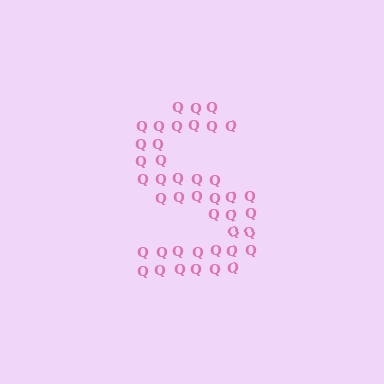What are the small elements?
The small elements are letter Q's.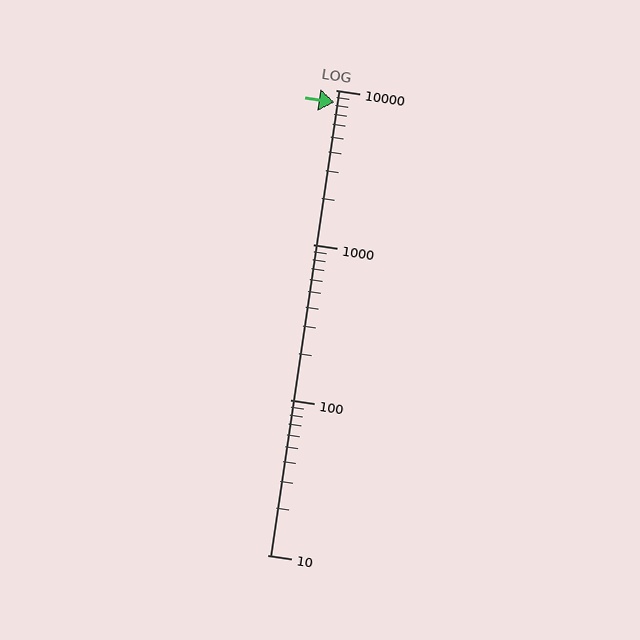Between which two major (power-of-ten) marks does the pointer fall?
The pointer is between 1000 and 10000.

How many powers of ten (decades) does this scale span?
The scale spans 3 decades, from 10 to 10000.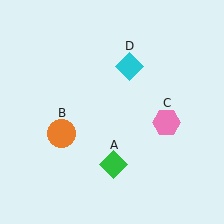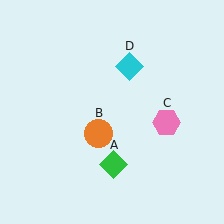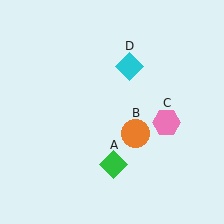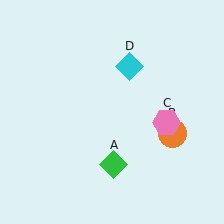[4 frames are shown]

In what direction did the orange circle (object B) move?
The orange circle (object B) moved right.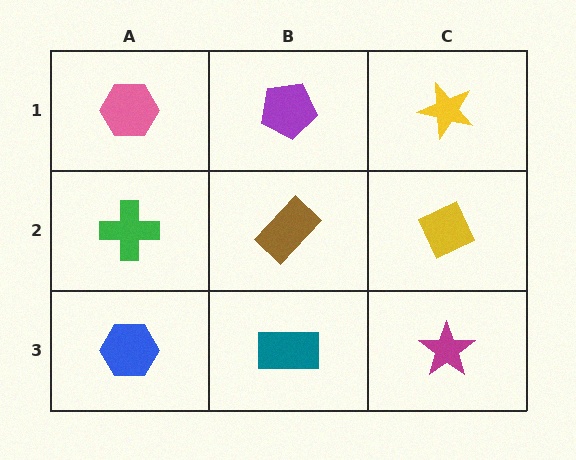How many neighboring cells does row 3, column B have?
3.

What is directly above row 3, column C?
A yellow diamond.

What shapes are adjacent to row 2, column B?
A purple pentagon (row 1, column B), a teal rectangle (row 3, column B), a green cross (row 2, column A), a yellow diamond (row 2, column C).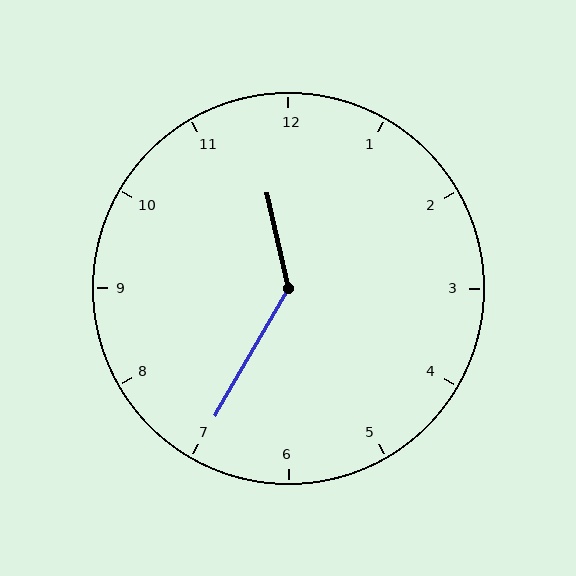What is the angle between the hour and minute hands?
Approximately 138 degrees.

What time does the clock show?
11:35.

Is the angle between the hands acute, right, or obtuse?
It is obtuse.